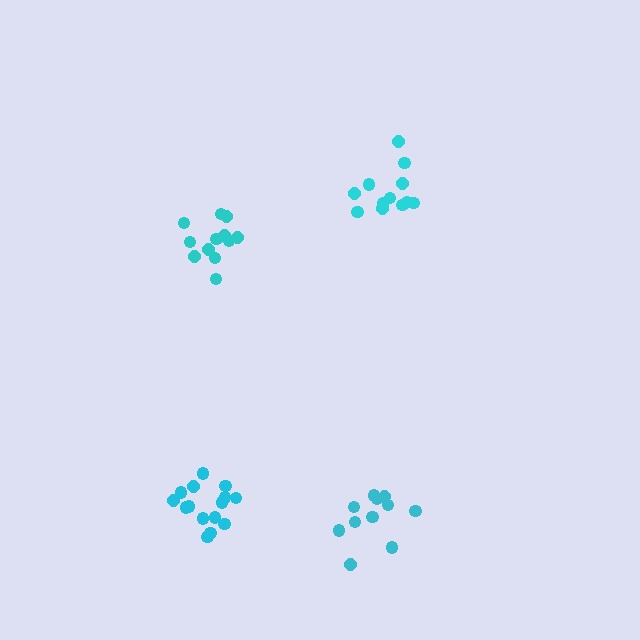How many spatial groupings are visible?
There are 4 spatial groupings.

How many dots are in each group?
Group 1: 12 dots, Group 2: 12 dots, Group 3: 15 dots, Group 4: 11 dots (50 total).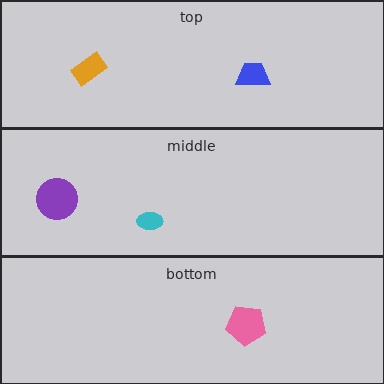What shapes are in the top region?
The blue trapezoid, the orange rectangle.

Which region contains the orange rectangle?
The top region.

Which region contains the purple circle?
The middle region.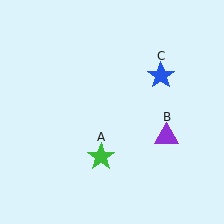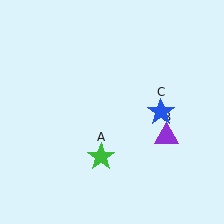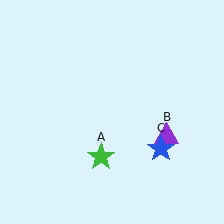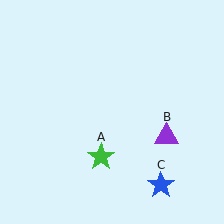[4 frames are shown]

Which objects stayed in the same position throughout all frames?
Green star (object A) and purple triangle (object B) remained stationary.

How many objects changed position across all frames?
1 object changed position: blue star (object C).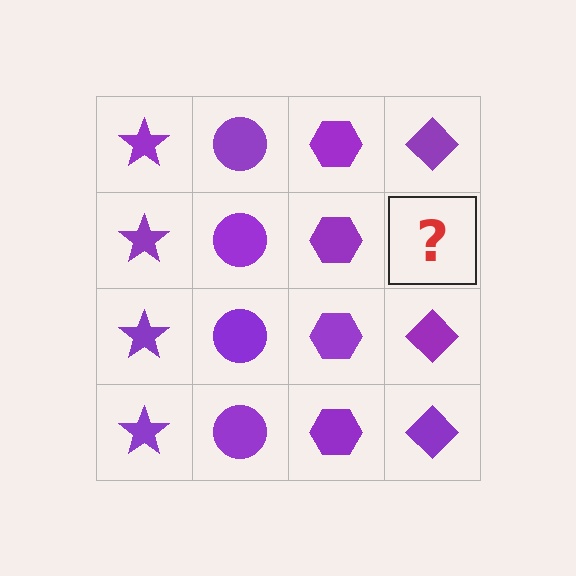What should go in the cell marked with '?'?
The missing cell should contain a purple diamond.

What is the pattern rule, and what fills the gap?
The rule is that each column has a consistent shape. The gap should be filled with a purple diamond.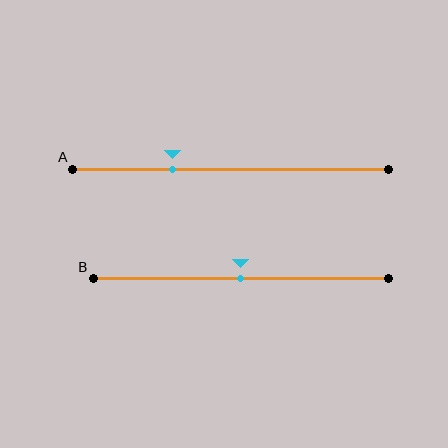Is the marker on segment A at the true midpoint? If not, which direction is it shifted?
No, the marker on segment A is shifted to the left by about 18% of the segment length.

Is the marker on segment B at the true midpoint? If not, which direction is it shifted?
Yes, the marker on segment B is at the true midpoint.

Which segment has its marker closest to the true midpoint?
Segment B has its marker closest to the true midpoint.